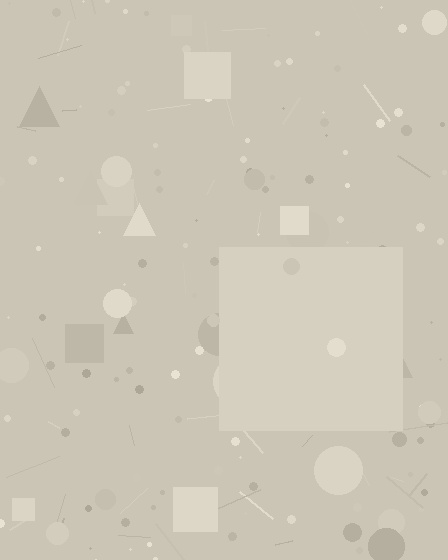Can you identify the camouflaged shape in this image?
The camouflaged shape is a square.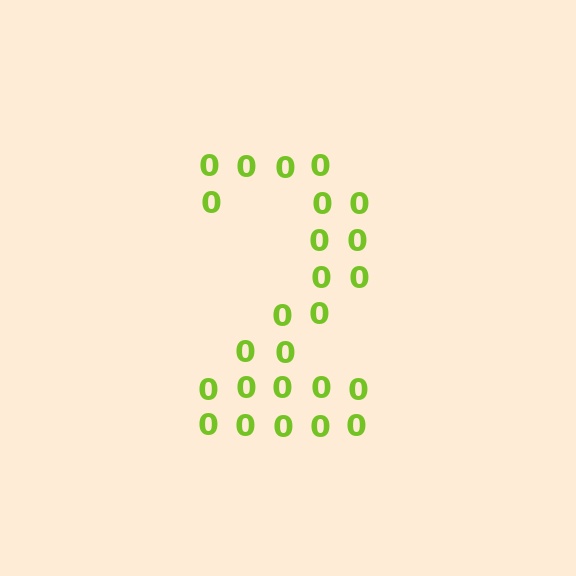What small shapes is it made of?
It is made of small digit 0's.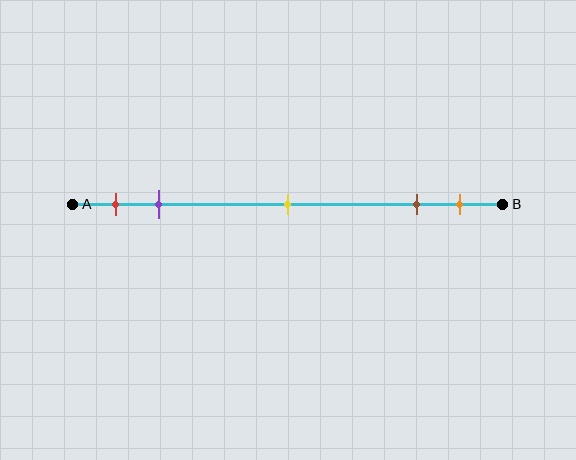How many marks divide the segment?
There are 5 marks dividing the segment.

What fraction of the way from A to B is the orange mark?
The orange mark is approximately 90% (0.9) of the way from A to B.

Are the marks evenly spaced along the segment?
No, the marks are not evenly spaced.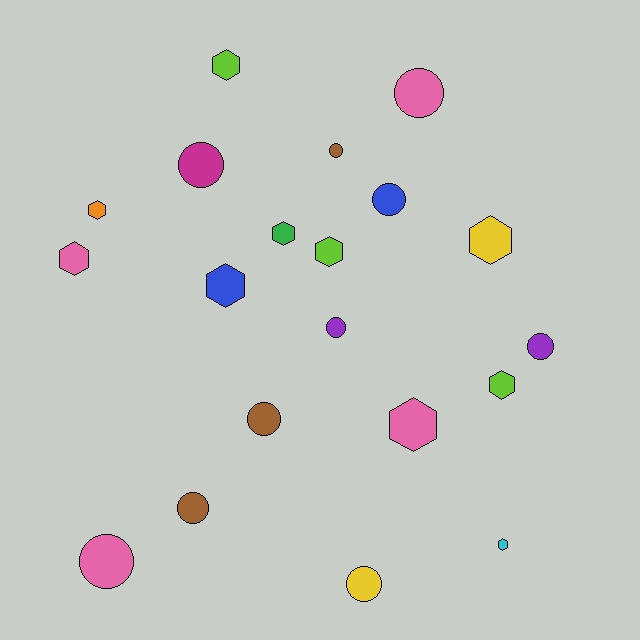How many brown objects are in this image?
There are 3 brown objects.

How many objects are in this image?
There are 20 objects.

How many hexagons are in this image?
There are 10 hexagons.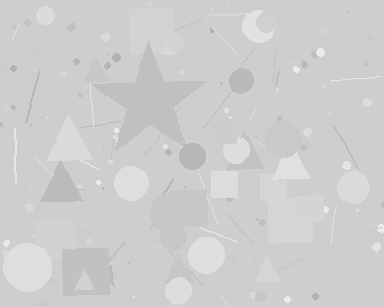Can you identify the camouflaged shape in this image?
The camouflaged shape is a star.